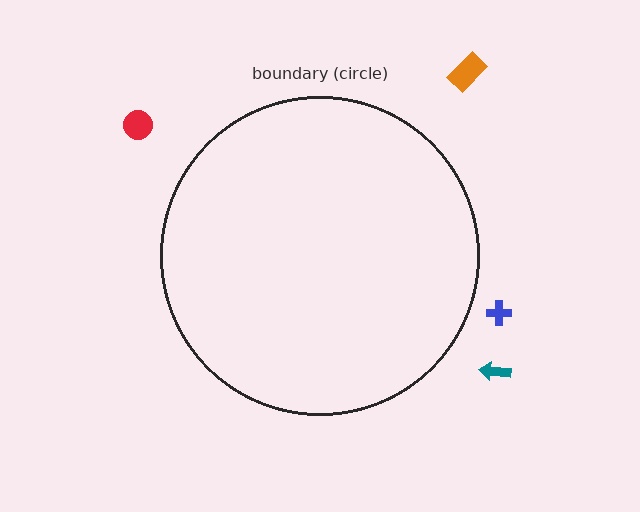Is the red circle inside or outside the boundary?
Outside.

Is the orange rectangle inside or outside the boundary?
Outside.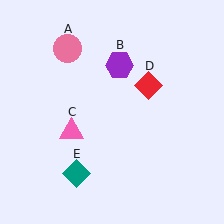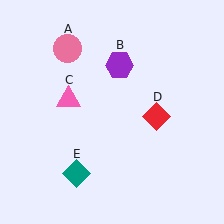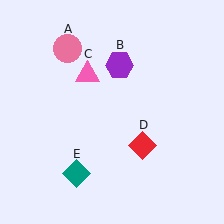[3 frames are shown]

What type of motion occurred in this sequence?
The pink triangle (object C), red diamond (object D) rotated clockwise around the center of the scene.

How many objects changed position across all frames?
2 objects changed position: pink triangle (object C), red diamond (object D).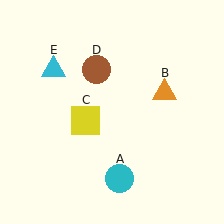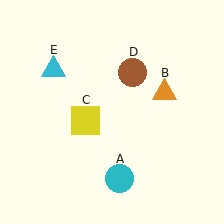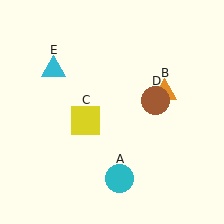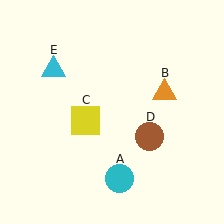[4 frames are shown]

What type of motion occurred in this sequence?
The brown circle (object D) rotated clockwise around the center of the scene.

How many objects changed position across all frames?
1 object changed position: brown circle (object D).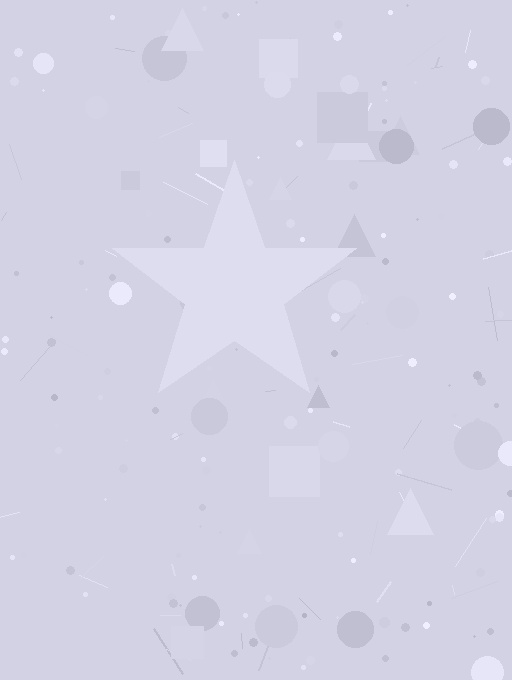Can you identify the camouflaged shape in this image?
The camouflaged shape is a star.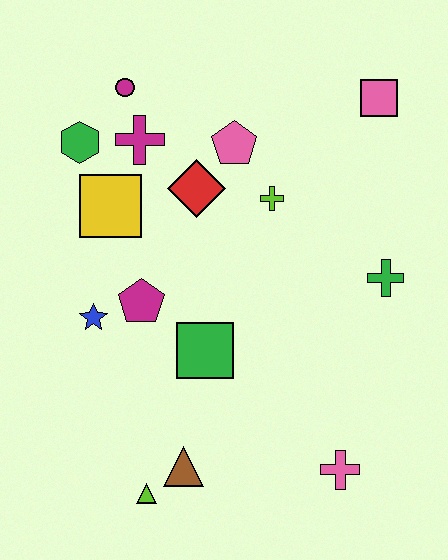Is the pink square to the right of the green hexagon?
Yes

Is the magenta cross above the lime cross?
Yes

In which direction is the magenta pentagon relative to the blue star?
The magenta pentagon is to the right of the blue star.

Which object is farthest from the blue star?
The pink square is farthest from the blue star.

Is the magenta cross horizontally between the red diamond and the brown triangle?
No